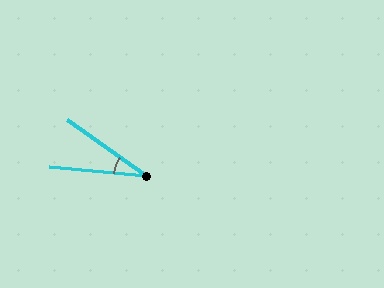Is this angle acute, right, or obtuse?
It is acute.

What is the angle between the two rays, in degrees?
Approximately 30 degrees.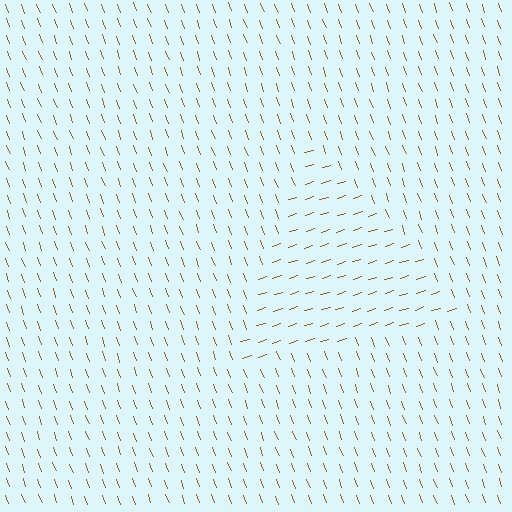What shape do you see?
I see a triangle.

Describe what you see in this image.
The image is filled with small brown line segments. A triangle region in the image has lines oriented differently from the surrounding lines, creating a visible texture boundary.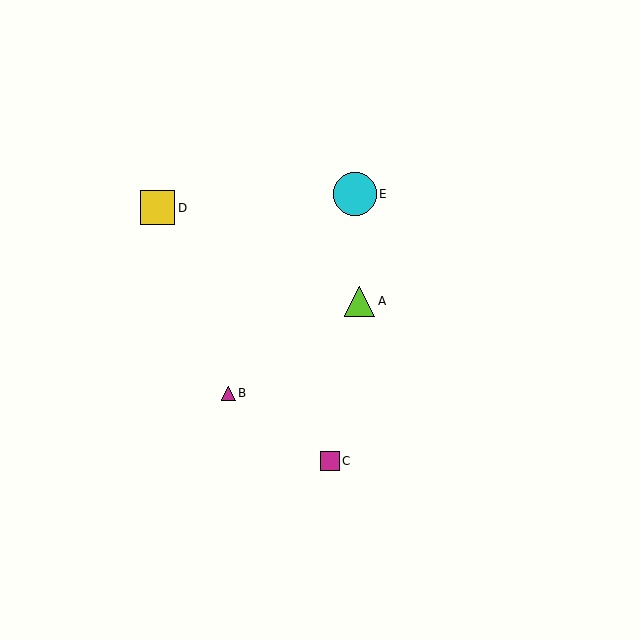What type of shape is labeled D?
Shape D is a yellow square.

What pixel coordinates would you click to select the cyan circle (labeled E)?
Click at (355, 194) to select the cyan circle E.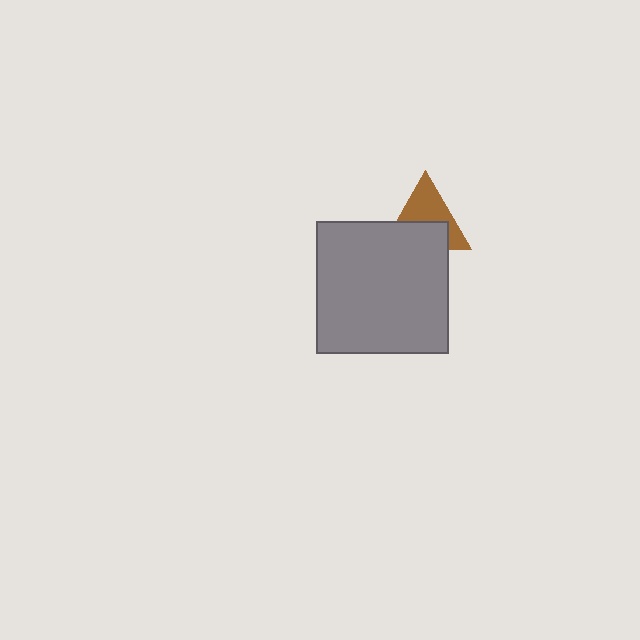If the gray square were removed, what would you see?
You would see the complete brown triangle.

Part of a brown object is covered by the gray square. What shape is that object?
It is a triangle.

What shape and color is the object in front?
The object in front is a gray square.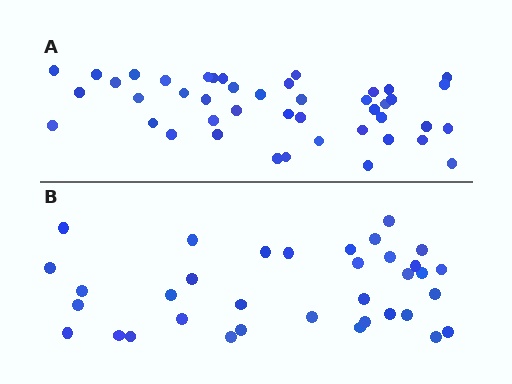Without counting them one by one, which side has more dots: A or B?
Region A (the top region) has more dots.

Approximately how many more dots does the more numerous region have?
Region A has roughly 8 or so more dots than region B.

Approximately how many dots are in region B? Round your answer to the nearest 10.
About 40 dots. (The exact count is 35, which rounds to 40.)